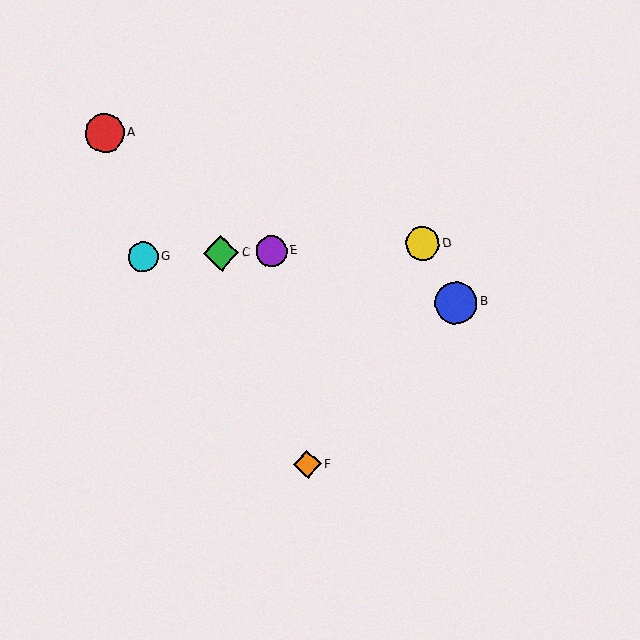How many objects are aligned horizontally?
4 objects (C, D, E, G) are aligned horizontally.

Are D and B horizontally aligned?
No, D is at y≈244 and B is at y≈303.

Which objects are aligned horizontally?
Objects C, D, E, G are aligned horizontally.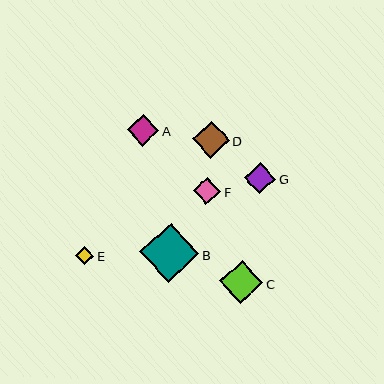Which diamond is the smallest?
Diamond E is the smallest with a size of approximately 19 pixels.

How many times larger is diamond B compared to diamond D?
Diamond B is approximately 1.6 times the size of diamond D.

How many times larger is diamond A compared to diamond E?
Diamond A is approximately 1.7 times the size of diamond E.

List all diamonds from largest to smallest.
From largest to smallest: B, C, D, A, G, F, E.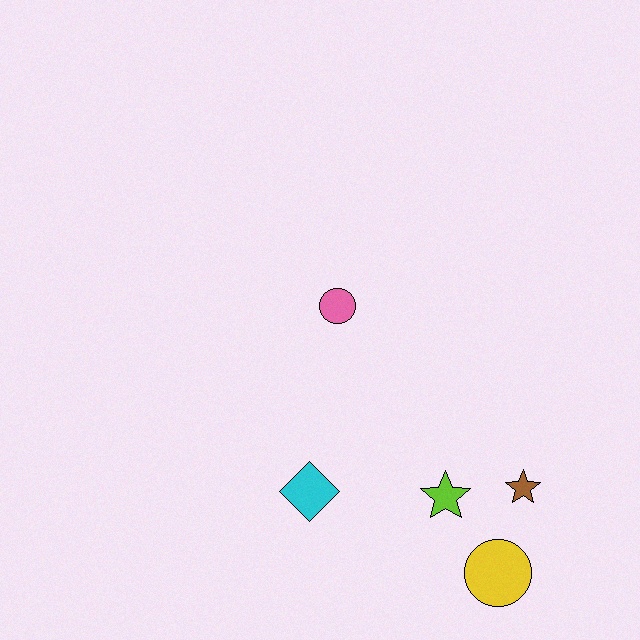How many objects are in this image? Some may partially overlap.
There are 5 objects.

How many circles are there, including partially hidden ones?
There are 2 circles.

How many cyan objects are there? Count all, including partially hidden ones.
There is 1 cyan object.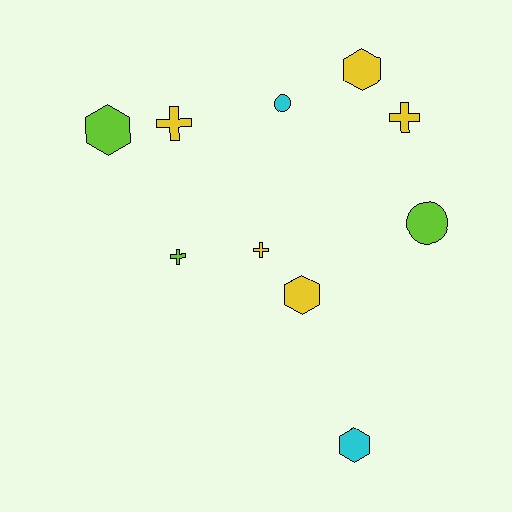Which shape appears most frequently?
Hexagon, with 4 objects.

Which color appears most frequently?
Yellow, with 5 objects.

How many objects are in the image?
There are 10 objects.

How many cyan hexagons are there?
There is 1 cyan hexagon.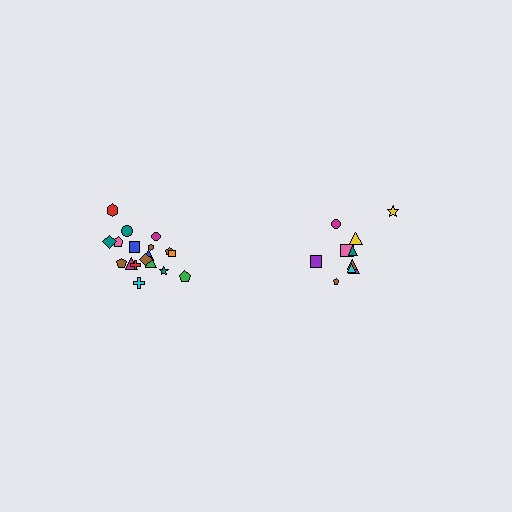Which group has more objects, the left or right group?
The left group.